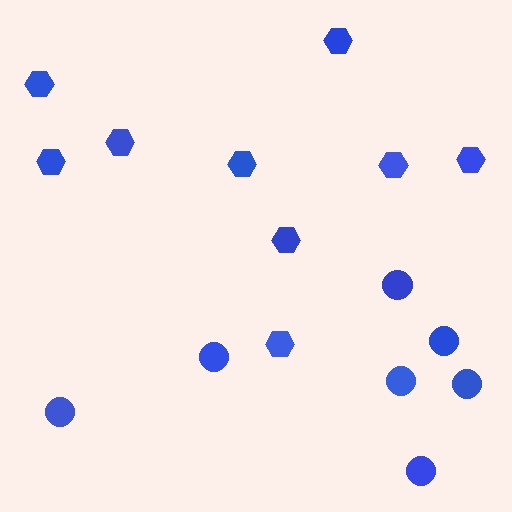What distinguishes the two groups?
There are 2 groups: one group of hexagons (9) and one group of circles (7).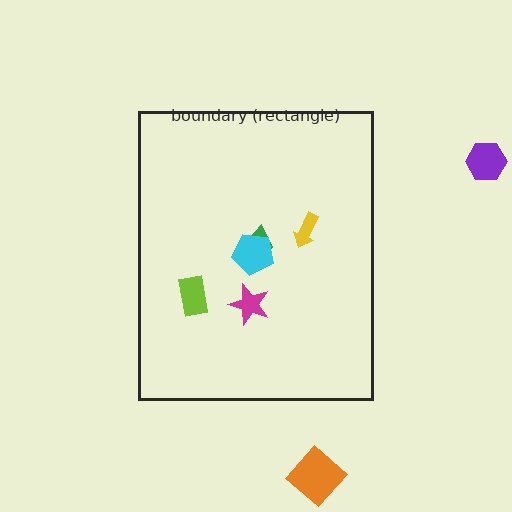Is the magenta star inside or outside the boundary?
Inside.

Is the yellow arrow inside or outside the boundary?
Inside.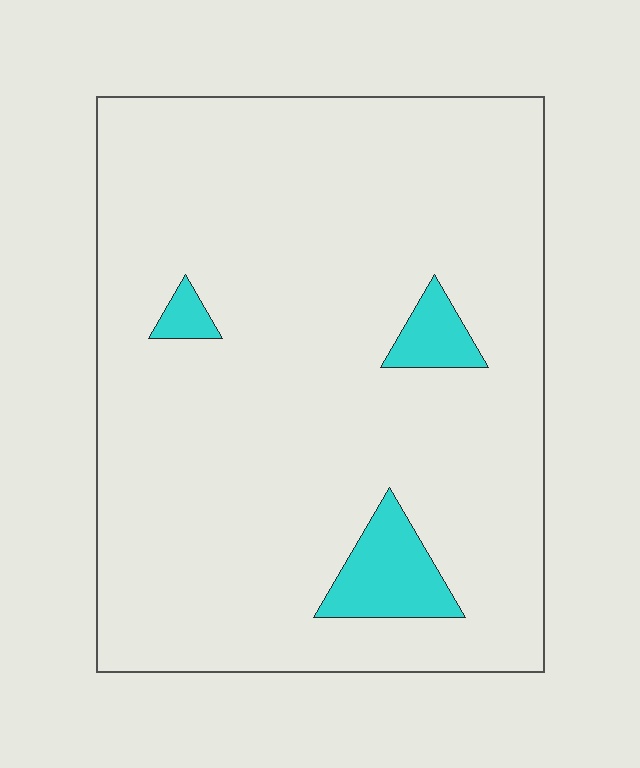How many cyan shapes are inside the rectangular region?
3.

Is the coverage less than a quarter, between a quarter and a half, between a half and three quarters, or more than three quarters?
Less than a quarter.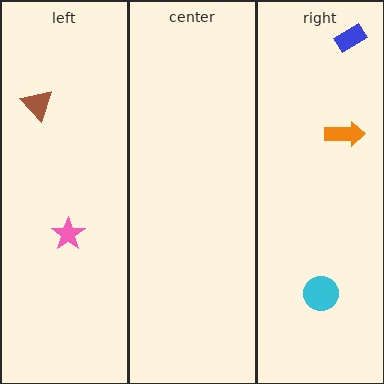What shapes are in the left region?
The brown triangle, the pink star.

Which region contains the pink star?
The left region.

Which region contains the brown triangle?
The left region.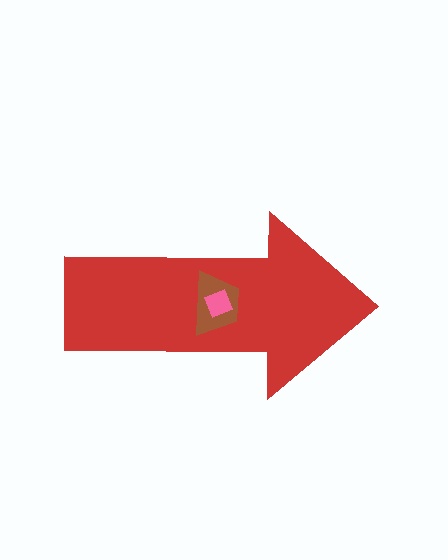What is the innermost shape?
The pink diamond.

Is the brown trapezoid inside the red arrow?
Yes.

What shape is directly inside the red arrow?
The brown trapezoid.